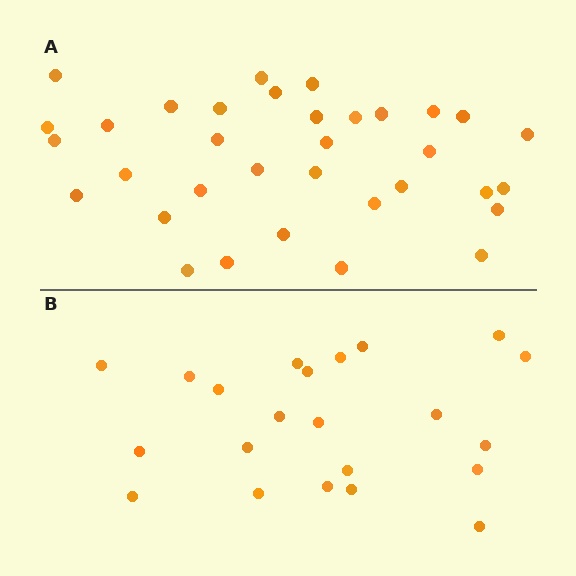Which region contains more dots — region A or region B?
Region A (the top region) has more dots.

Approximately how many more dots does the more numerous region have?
Region A has roughly 12 or so more dots than region B.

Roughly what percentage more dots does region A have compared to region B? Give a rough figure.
About 55% more.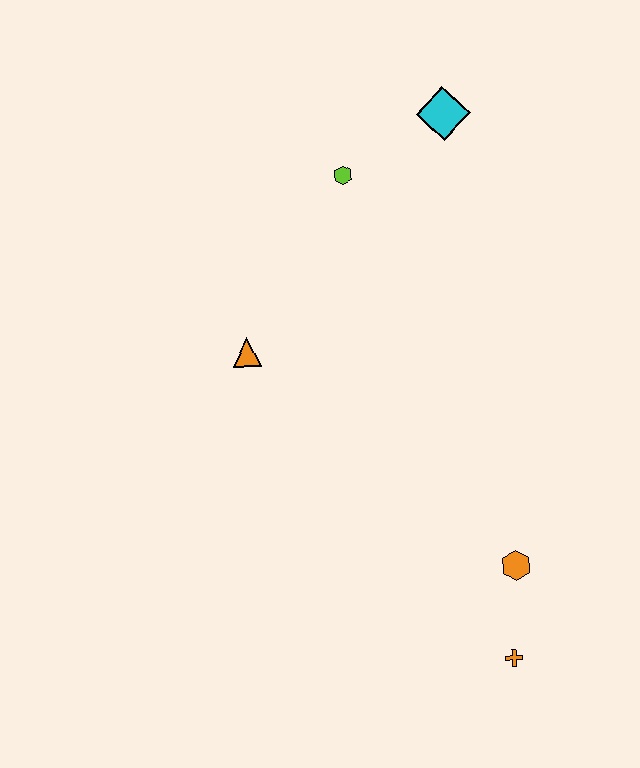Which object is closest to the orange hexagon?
The orange cross is closest to the orange hexagon.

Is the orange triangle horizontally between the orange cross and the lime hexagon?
No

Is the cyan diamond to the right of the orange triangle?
Yes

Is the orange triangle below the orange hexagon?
No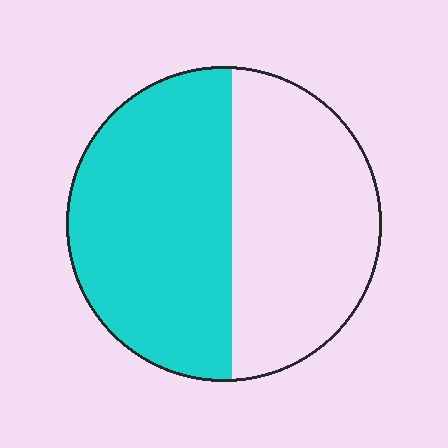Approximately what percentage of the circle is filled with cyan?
Approximately 55%.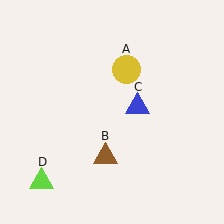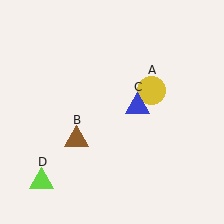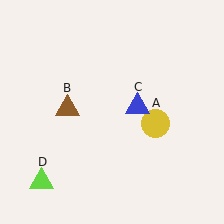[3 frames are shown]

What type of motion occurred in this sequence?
The yellow circle (object A), brown triangle (object B) rotated clockwise around the center of the scene.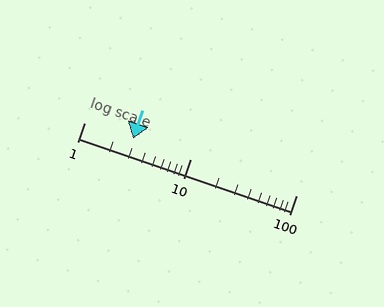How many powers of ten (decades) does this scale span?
The scale spans 2 decades, from 1 to 100.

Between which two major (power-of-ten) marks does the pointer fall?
The pointer is between 1 and 10.